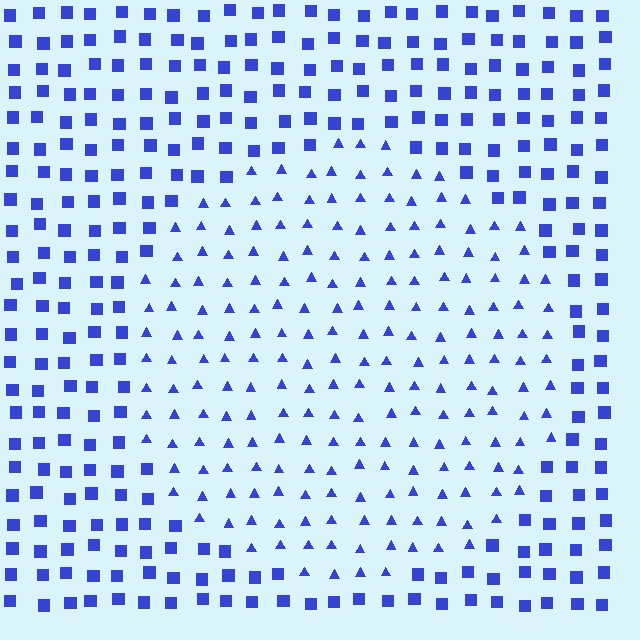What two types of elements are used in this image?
The image uses triangles inside the circle region and squares outside it.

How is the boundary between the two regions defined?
The boundary is defined by a change in element shape: triangles inside vs. squares outside. All elements share the same color and spacing.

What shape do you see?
I see a circle.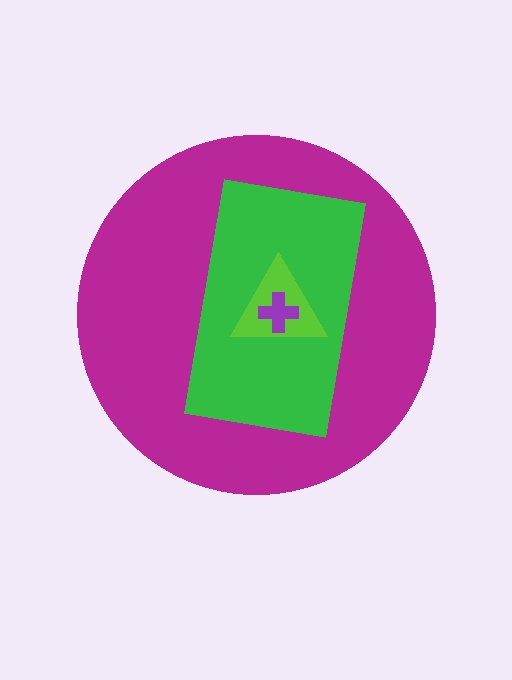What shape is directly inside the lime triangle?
The purple cross.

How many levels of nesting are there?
4.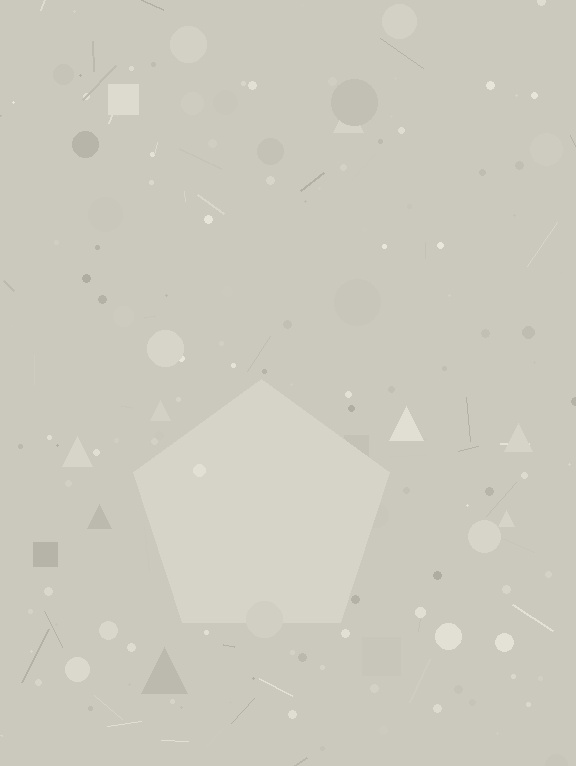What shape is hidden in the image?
A pentagon is hidden in the image.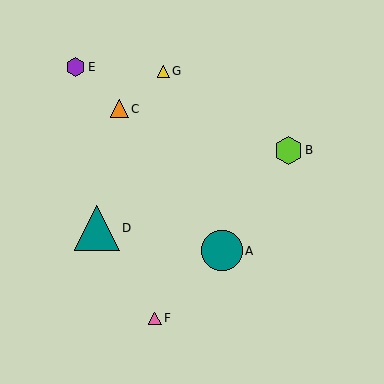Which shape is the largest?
The teal triangle (labeled D) is the largest.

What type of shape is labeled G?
Shape G is a yellow triangle.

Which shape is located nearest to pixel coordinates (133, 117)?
The orange triangle (labeled C) at (119, 109) is nearest to that location.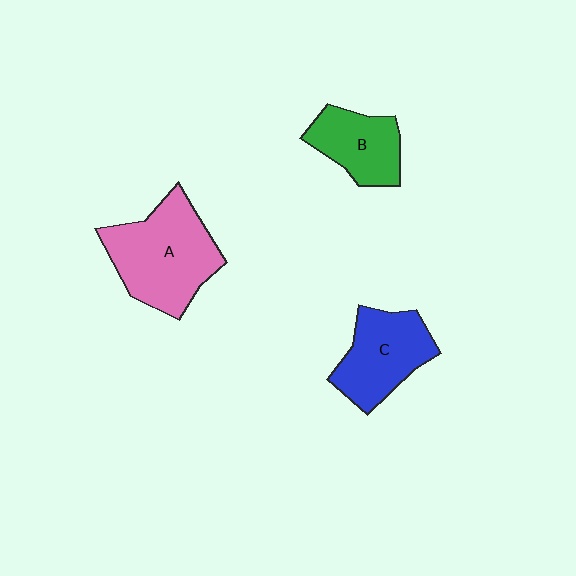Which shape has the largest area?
Shape A (pink).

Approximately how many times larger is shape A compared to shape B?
Approximately 1.7 times.